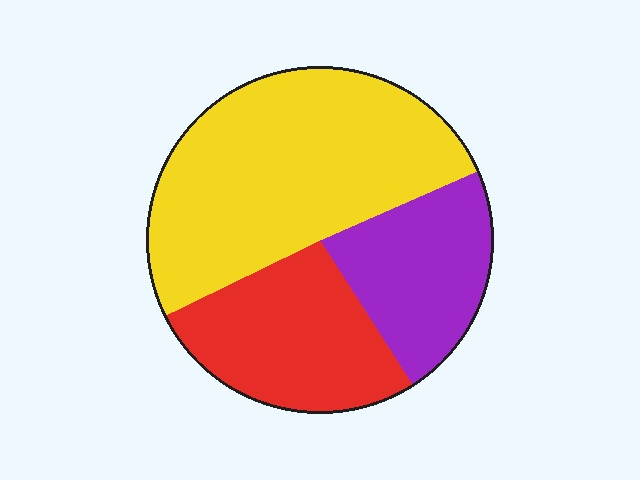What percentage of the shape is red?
Red covers about 25% of the shape.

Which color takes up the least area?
Purple, at roughly 20%.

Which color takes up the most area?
Yellow, at roughly 50%.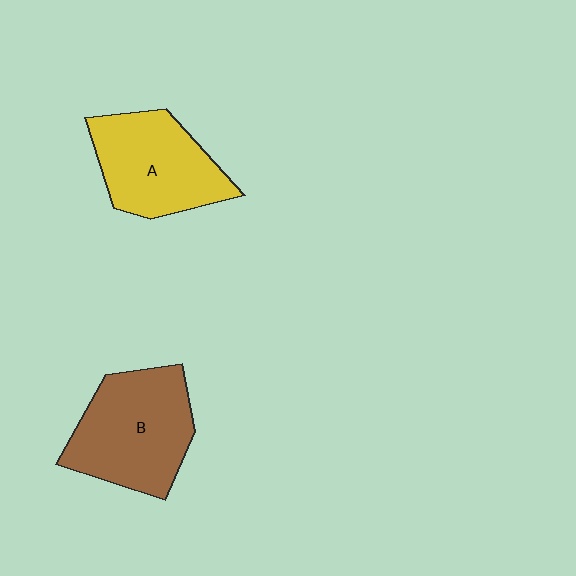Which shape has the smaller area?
Shape A (yellow).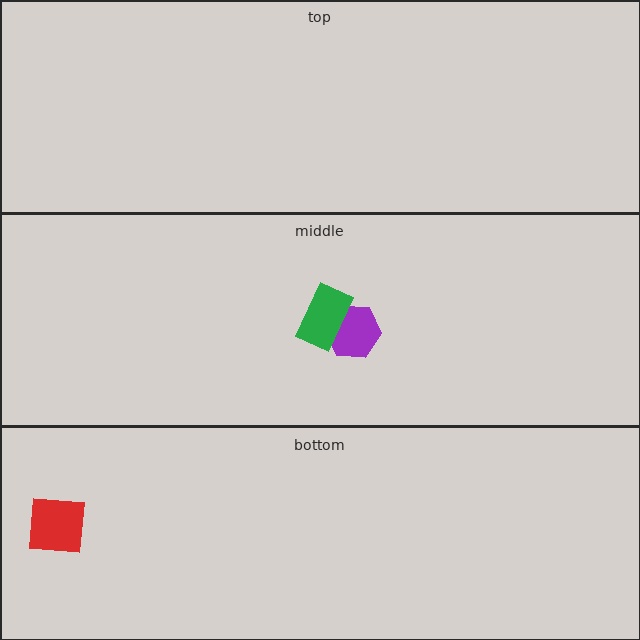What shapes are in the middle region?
The purple hexagon, the green rectangle.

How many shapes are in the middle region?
2.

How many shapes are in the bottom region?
1.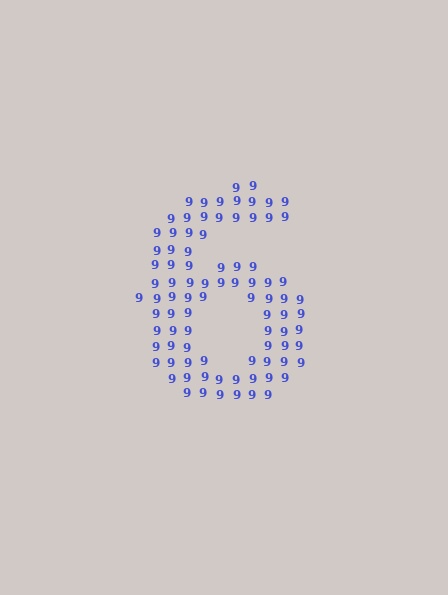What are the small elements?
The small elements are digit 9's.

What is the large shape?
The large shape is the digit 6.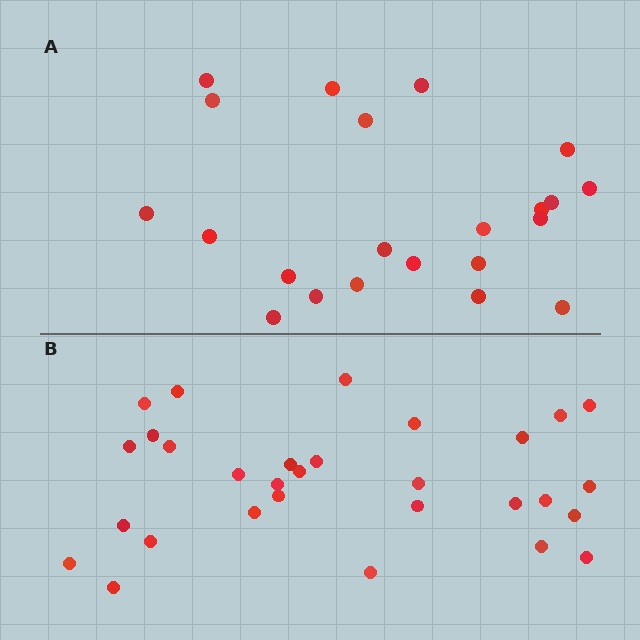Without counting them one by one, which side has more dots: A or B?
Region B (the bottom region) has more dots.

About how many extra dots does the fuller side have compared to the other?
Region B has roughly 8 or so more dots than region A.